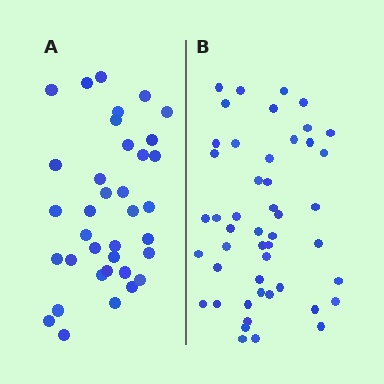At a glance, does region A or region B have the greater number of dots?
Region B (the right region) has more dots.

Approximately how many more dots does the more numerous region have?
Region B has roughly 12 or so more dots than region A.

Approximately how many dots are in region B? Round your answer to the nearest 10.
About 50 dots. (The exact count is 48, which rounds to 50.)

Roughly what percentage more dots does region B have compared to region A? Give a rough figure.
About 35% more.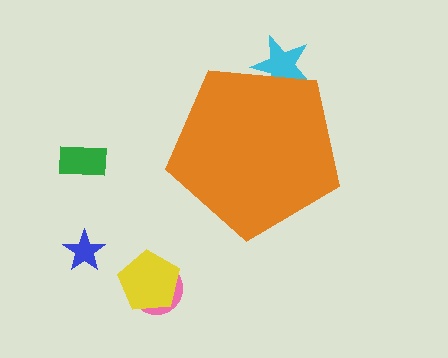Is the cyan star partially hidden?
Yes, the cyan star is partially hidden behind the orange pentagon.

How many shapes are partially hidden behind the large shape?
1 shape is partially hidden.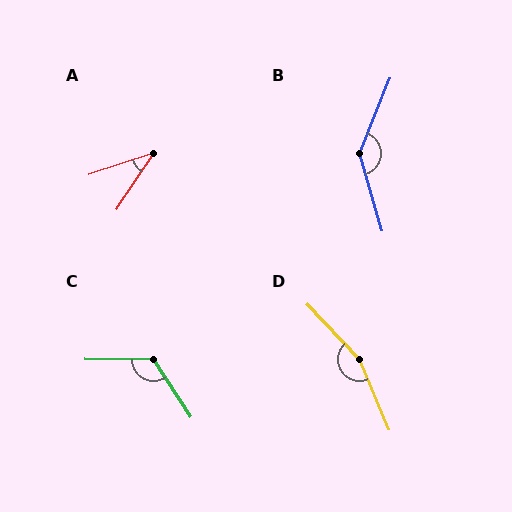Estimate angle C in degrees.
Approximately 124 degrees.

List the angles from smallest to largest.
A (38°), C (124°), B (142°), D (159°).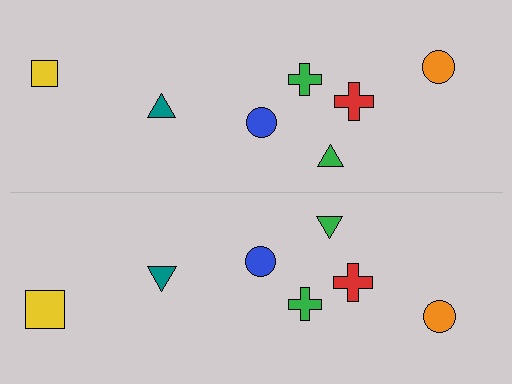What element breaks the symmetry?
The yellow square on the bottom side has a different size than its mirror counterpart.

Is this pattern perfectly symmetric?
No, the pattern is not perfectly symmetric. The yellow square on the bottom side has a different size than its mirror counterpart.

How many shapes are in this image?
There are 14 shapes in this image.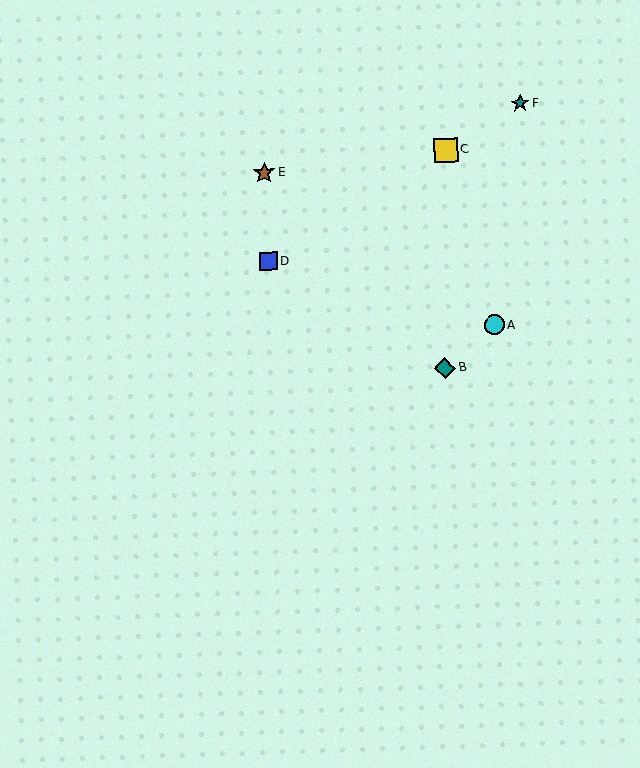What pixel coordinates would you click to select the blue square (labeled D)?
Click at (268, 261) to select the blue square D.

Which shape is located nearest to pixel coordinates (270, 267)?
The blue square (labeled D) at (268, 261) is nearest to that location.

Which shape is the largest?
The yellow square (labeled C) is the largest.